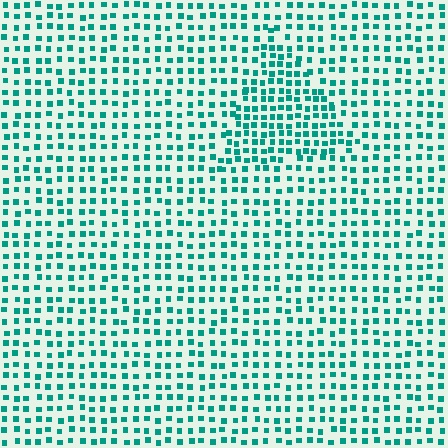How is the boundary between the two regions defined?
The boundary is defined by a change in element density (approximately 1.6x ratio). All elements are the same color, size, and shape.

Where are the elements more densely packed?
The elements are more densely packed inside the triangle boundary.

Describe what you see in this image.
The image contains small teal elements arranged at two different densities. A triangle-shaped region is visible where the elements are more densely packed than the surrounding area.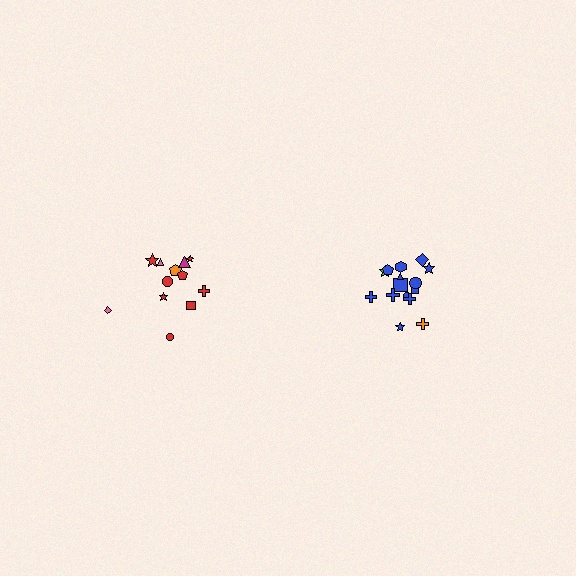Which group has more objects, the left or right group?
The right group.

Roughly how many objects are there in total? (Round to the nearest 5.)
Roughly 25 objects in total.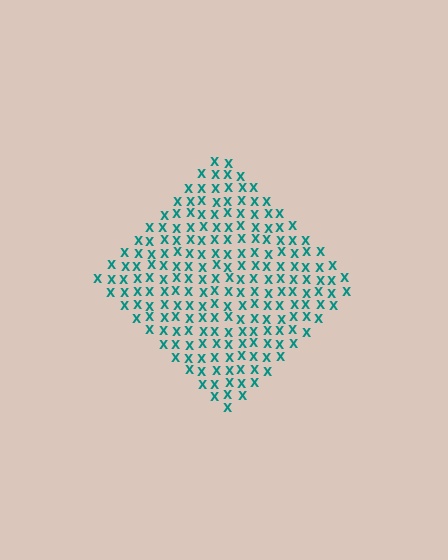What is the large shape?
The large shape is a diamond.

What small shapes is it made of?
It is made of small letter X's.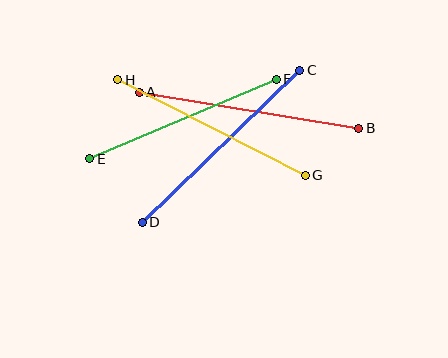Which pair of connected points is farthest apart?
Points A and B are farthest apart.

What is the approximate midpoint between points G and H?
The midpoint is at approximately (212, 127) pixels.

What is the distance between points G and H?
The distance is approximately 210 pixels.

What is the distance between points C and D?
The distance is approximately 219 pixels.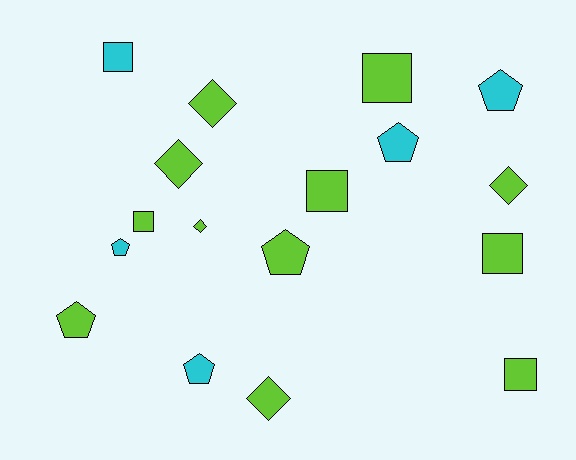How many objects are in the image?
There are 17 objects.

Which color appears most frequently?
Lime, with 12 objects.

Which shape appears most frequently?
Square, with 6 objects.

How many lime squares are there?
There are 5 lime squares.